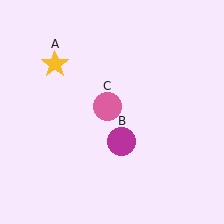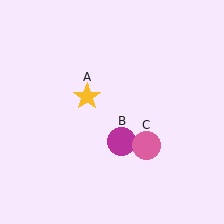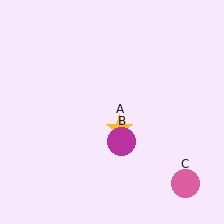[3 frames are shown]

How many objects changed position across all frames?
2 objects changed position: yellow star (object A), pink circle (object C).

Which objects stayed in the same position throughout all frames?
Magenta circle (object B) remained stationary.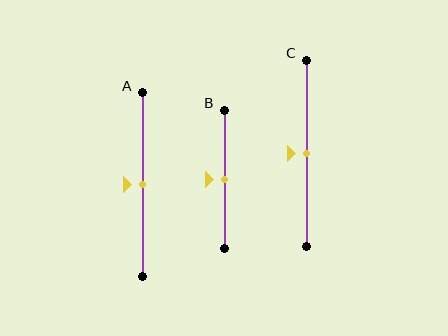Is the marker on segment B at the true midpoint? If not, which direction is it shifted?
Yes, the marker on segment B is at the true midpoint.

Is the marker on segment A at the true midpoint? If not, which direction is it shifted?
Yes, the marker on segment A is at the true midpoint.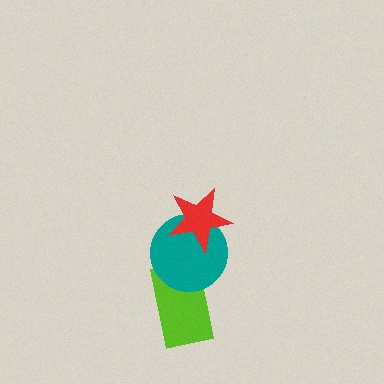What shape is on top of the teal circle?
The red star is on top of the teal circle.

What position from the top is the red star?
The red star is 1st from the top.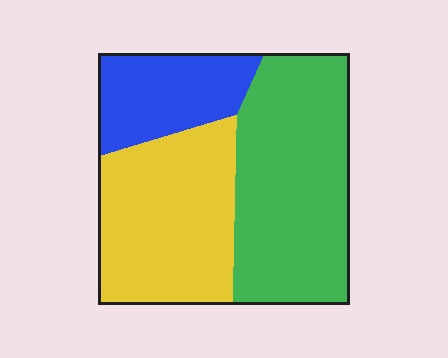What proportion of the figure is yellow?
Yellow covers around 35% of the figure.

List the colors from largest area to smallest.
From largest to smallest: green, yellow, blue.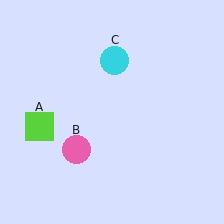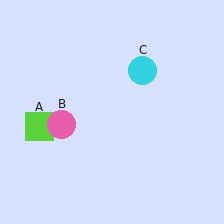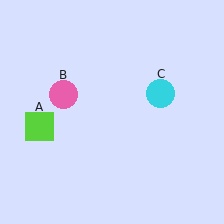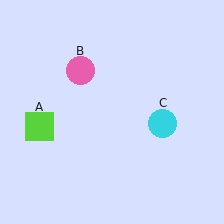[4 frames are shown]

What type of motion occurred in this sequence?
The pink circle (object B), cyan circle (object C) rotated clockwise around the center of the scene.